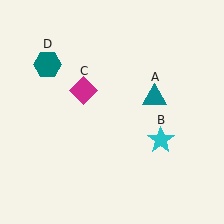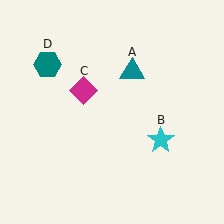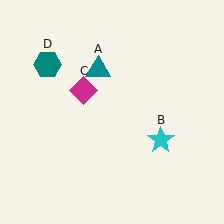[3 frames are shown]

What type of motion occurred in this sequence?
The teal triangle (object A) rotated counterclockwise around the center of the scene.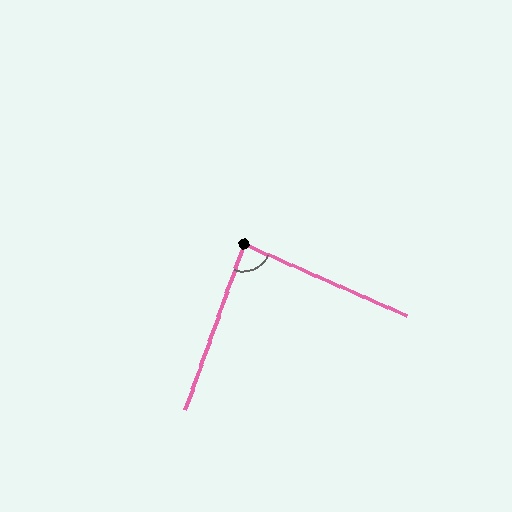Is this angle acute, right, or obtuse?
It is approximately a right angle.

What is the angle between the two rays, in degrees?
Approximately 86 degrees.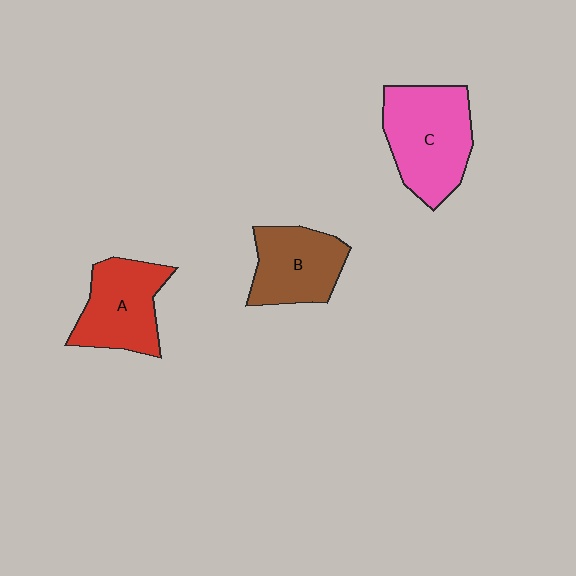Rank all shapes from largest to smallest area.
From largest to smallest: C (pink), A (red), B (brown).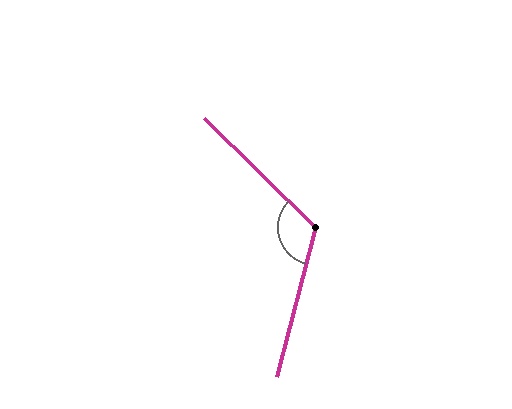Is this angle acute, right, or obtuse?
It is obtuse.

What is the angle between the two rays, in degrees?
Approximately 120 degrees.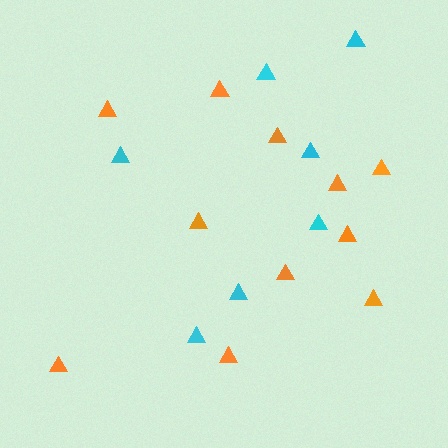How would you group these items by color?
There are 2 groups: one group of cyan triangles (7) and one group of orange triangles (11).